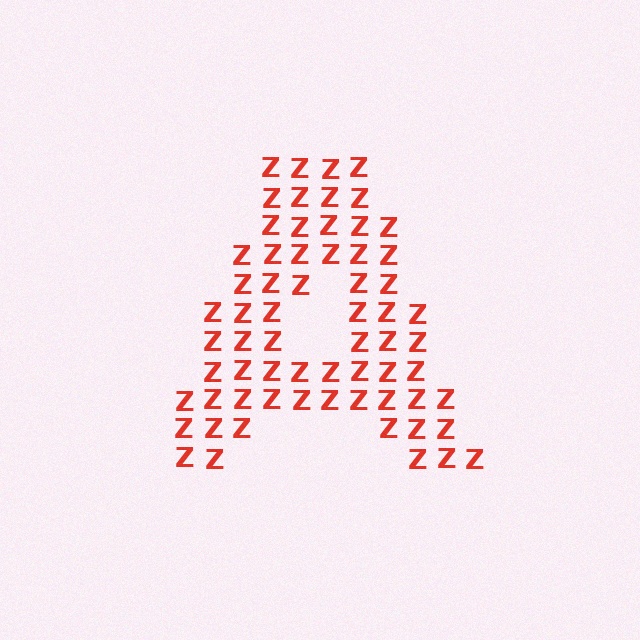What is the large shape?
The large shape is the letter A.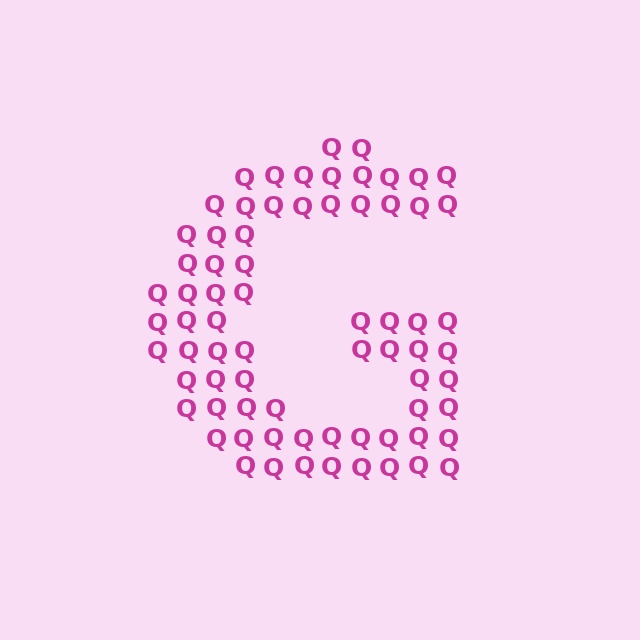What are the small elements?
The small elements are letter Q's.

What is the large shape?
The large shape is the letter G.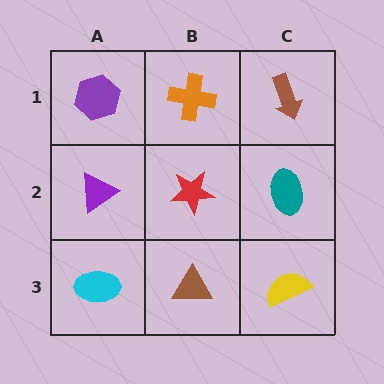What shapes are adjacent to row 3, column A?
A purple triangle (row 2, column A), a brown triangle (row 3, column B).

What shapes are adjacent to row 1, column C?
A teal ellipse (row 2, column C), an orange cross (row 1, column B).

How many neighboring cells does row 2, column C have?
3.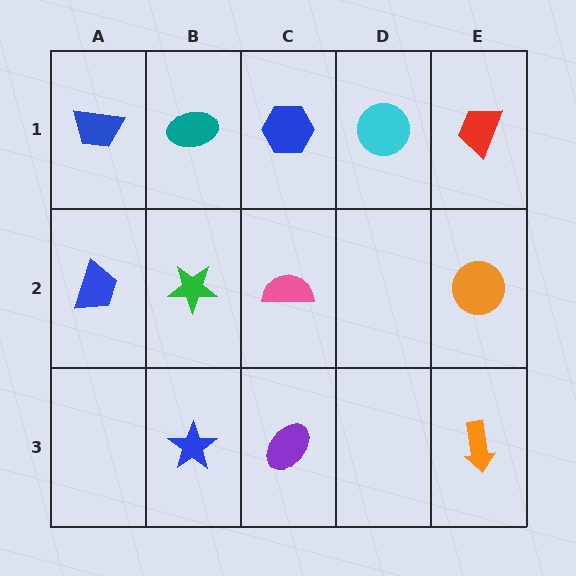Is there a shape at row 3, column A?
No, that cell is empty.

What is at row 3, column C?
A purple ellipse.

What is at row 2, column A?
A blue trapezoid.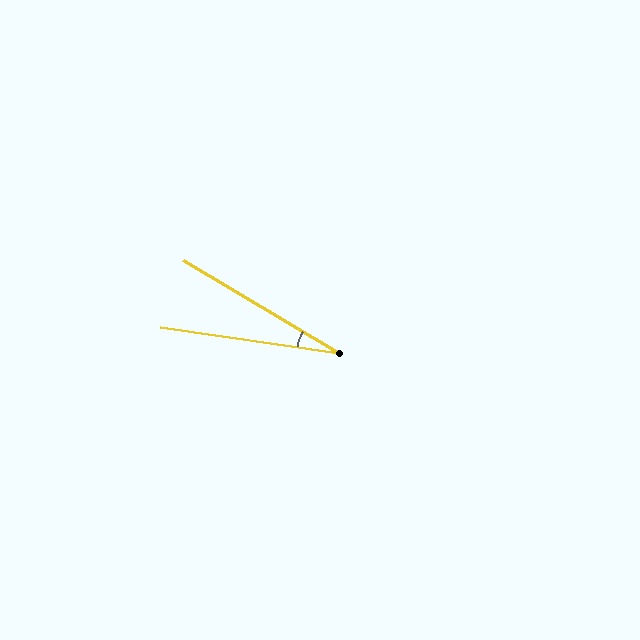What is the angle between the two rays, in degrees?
Approximately 22 degrees.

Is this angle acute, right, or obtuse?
It is acute.